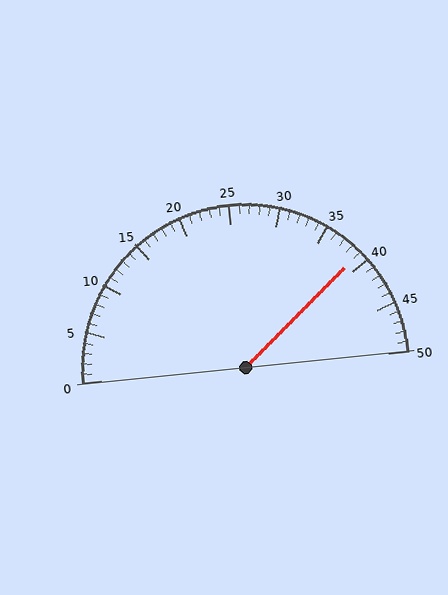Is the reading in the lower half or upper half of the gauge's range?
The reading is in the upper half of the range (0 to 50).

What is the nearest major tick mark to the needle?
The nearest major tick mark is 40.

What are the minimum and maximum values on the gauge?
The gauge ranges from 0 to 50.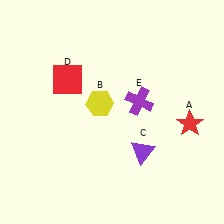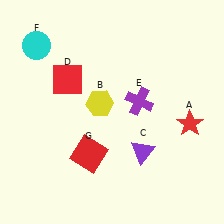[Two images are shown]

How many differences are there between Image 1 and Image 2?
There are 2 differences between the two images.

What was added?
A cyan circle (F), a red square (G) were added in Image 2.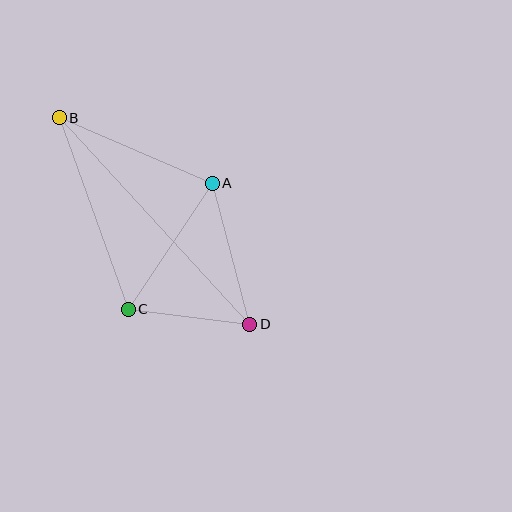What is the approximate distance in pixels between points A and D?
The distance between A and D is approximately 146 pixels.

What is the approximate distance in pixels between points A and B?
The distance between A and B is approximately 166 pixels.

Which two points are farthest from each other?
Points B and D are farthest from each other.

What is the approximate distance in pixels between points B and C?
The distance between B and C is approximately 203 pixels.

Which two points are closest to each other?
Points C and D are closest to each other.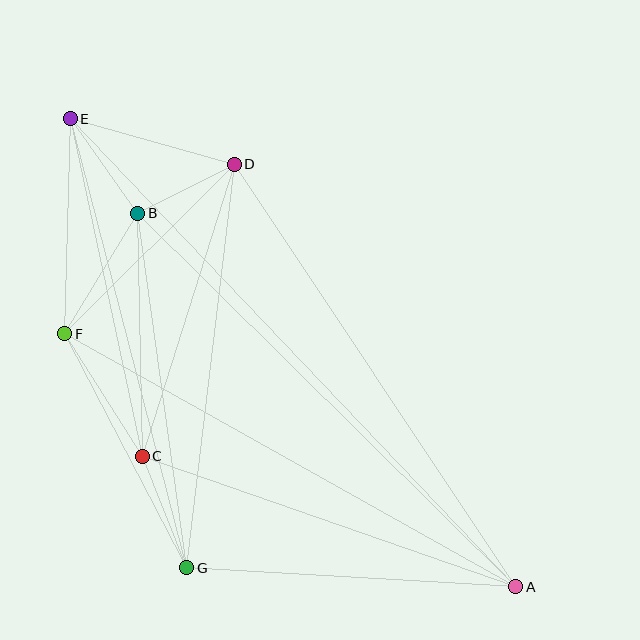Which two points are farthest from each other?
Points A and E are farthest from each other.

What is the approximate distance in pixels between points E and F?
The distance between E and F is approximately 215 pixels.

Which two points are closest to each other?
Points B and D are closest to each other.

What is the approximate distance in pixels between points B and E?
The distance between B and E is approximately 116 pixels.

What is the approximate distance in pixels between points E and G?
The distance between E and G is approximately 464 pixels.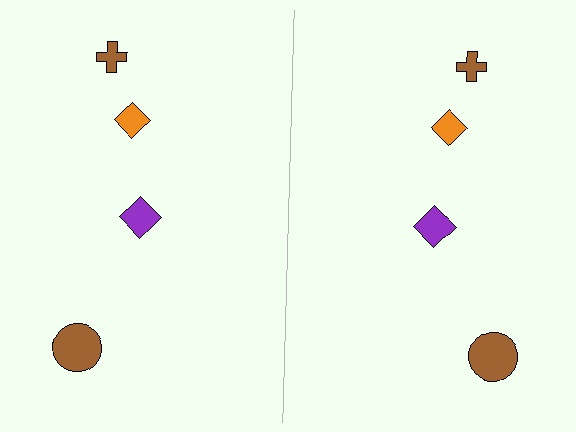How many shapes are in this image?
There are 8 shapes in this image.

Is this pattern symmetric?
Yes, this pattern has bilateral (reflection) symmetry.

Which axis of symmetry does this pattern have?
The pattern has a vertical axis of symmetry running through the center of the image.